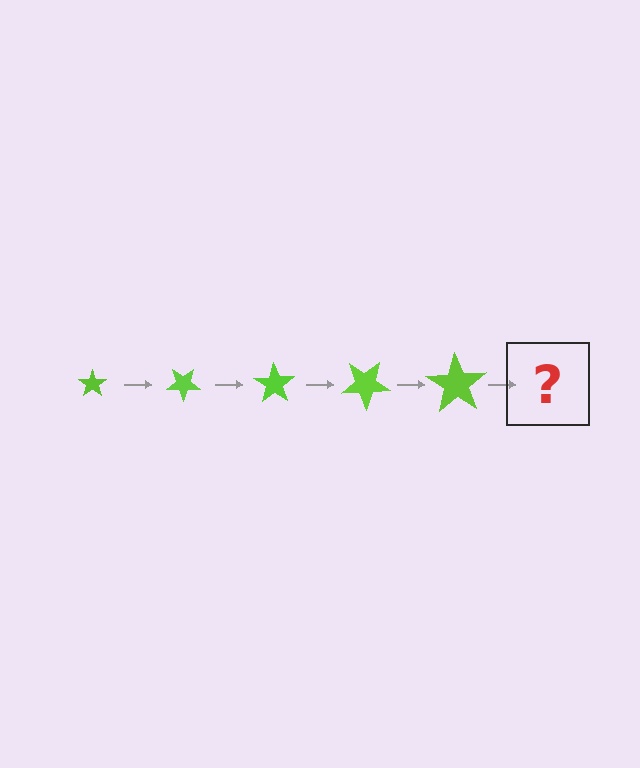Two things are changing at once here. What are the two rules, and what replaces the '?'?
The two rules are that the star grows larger each step and it rotates 35 degrees each step. The '?' should be a star, larger than the previous one and rotated 175 degrees from the start.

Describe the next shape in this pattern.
It should be a star, larger than the previous one and rotated 175 degrees from the start.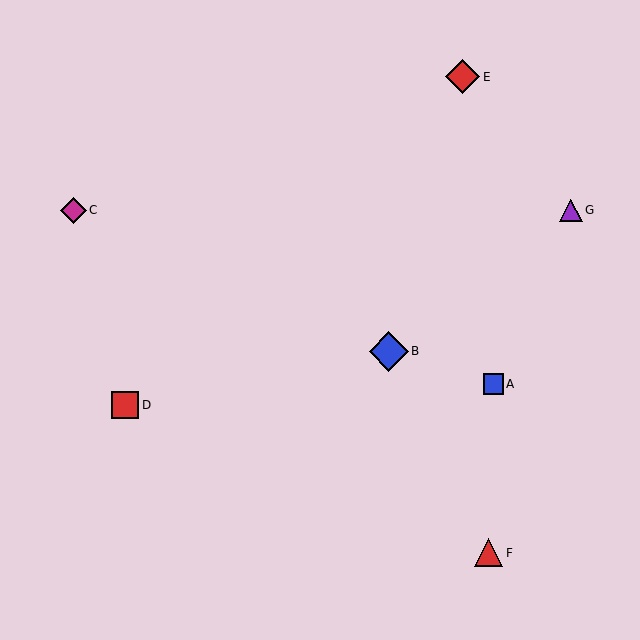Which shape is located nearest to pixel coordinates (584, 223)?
The purple triangle (labeled G) at (571, 210) is nearest to that location.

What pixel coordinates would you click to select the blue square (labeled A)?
Click at (493, 384) to select the blue square A.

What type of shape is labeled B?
Shape B is a blue diamond.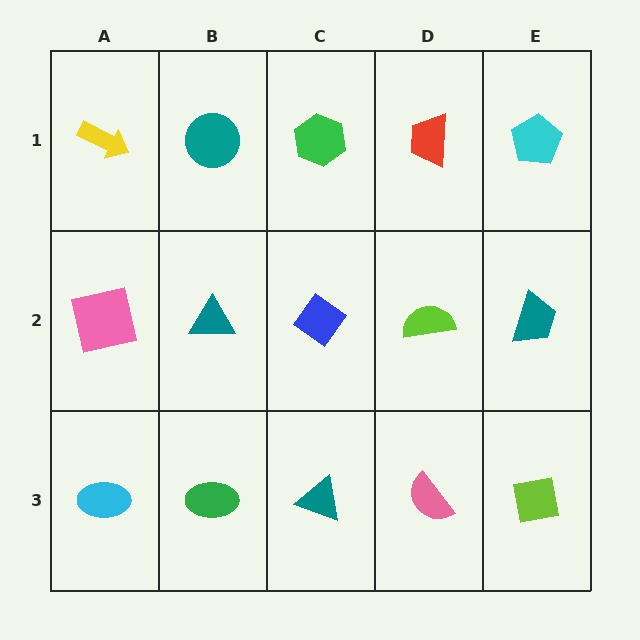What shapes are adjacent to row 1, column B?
A teal triangle (row 2, column B), a yellow arrow (row 1, column A), a green hexagon (row 1, column C).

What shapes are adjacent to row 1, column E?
A teal trapezoid (row 2, column E), a red trapezoid (row 1, column D).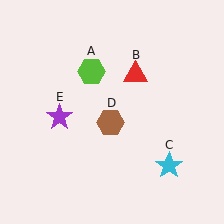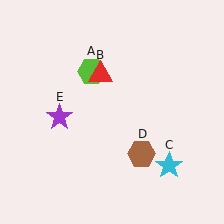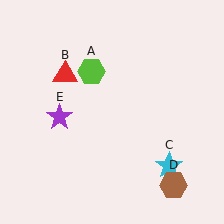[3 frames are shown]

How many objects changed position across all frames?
2 objects changed position: red triangle (object B), brown hexagon (object D).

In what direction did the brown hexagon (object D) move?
The brown hexagon (object D) moved down and to the right.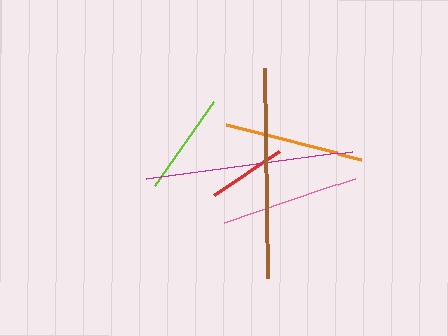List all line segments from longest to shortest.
From longest to shortest: brown, magenta, orange, pink, lime, red.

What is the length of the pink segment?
The pink segment is approximately 138 pixels long.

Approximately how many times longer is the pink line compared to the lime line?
The pink line is approximately 1.3 times the length of the lime line.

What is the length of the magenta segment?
The magenta segment is approximately 208 pixels long.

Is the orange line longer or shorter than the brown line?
The brown line is longer than the orange line.